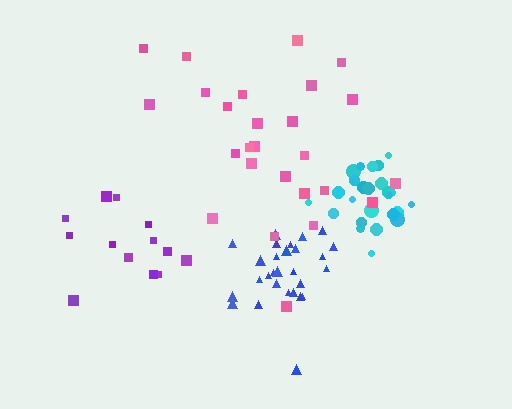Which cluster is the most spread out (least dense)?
Pink.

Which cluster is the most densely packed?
Cyan.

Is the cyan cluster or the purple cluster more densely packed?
Cyan.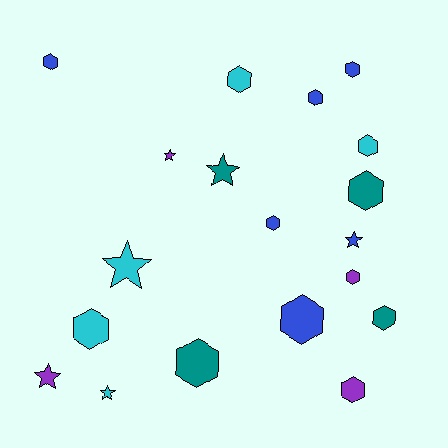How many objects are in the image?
There are 19 objects.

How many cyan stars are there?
There are 2 cyan stars.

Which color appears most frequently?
Blue, with 6 objects.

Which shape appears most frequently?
Hexagon, with 13 objects.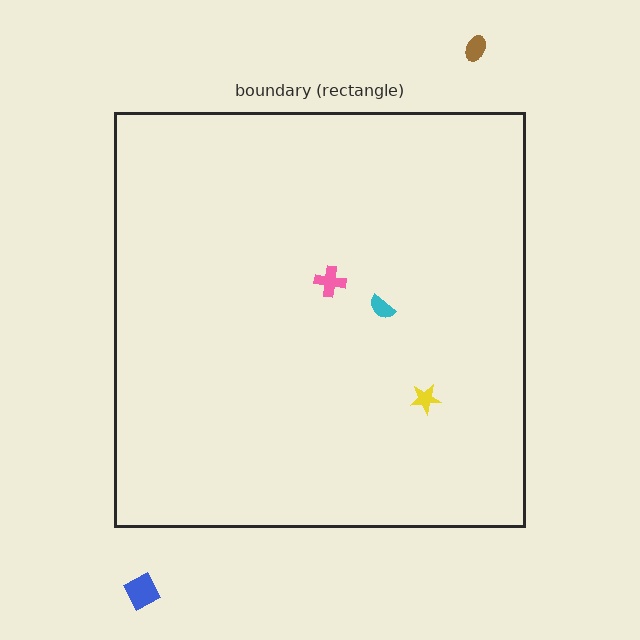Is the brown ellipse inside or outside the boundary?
Outside.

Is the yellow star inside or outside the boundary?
Inside.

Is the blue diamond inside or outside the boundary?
Outside.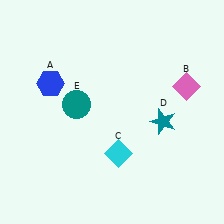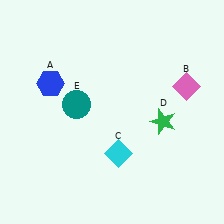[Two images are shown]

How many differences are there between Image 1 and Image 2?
There is 1 difference between the two images.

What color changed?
The star (D) changed from teal in Image 1 to green in Image 2.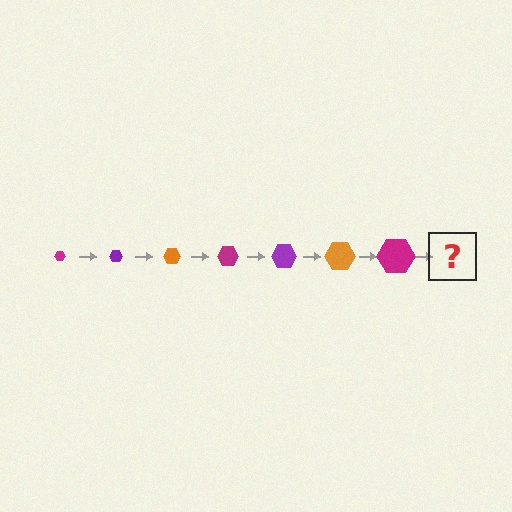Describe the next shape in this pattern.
It should be a purple hexagon, larger than the previous one.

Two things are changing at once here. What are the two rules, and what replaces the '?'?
The two rules are that the hexagon grows larger each step and the color cycles through magenta, purple, and orange. The '?' should be a purple hexagon, larger than the previous one.